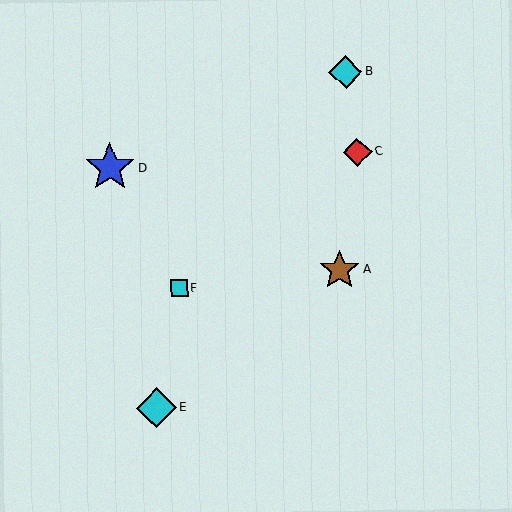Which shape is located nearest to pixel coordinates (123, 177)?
The blue star (labeled D) at (110, 168) is nearest to that location.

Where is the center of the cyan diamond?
The center of the cyan diamond is at (157, 408).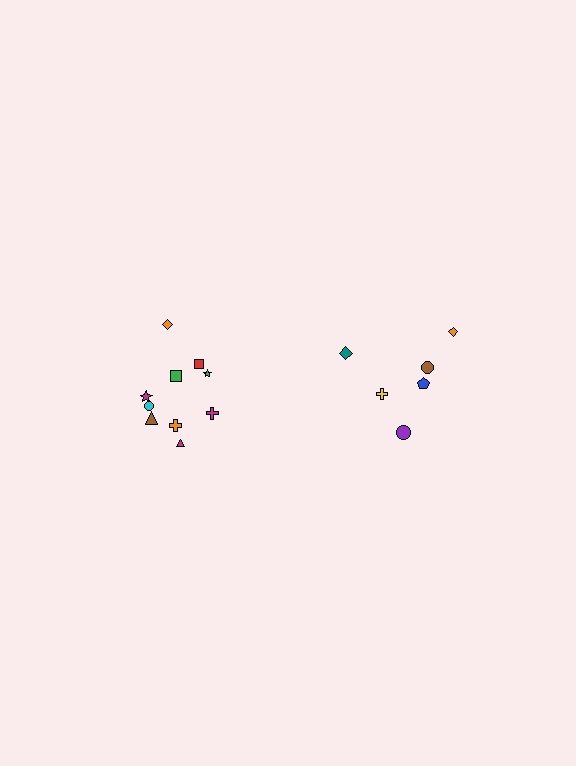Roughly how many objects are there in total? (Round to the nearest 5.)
Roughly 15 objects in total.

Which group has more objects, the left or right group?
The left group.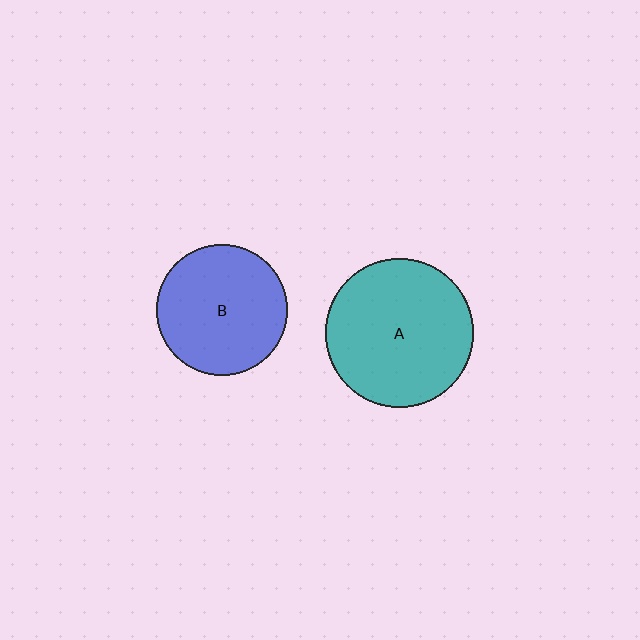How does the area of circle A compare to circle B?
Approximately 1.3 times.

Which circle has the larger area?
Circle A (teal).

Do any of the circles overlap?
No, none of the circles overlap.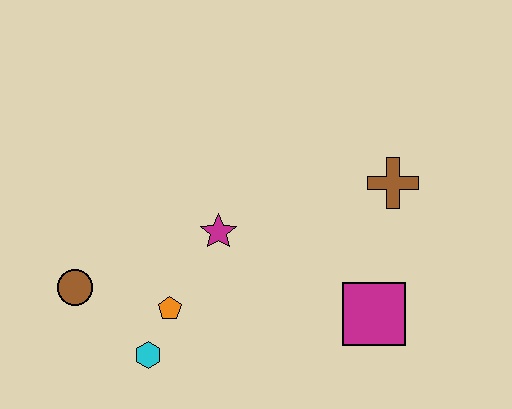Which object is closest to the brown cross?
The magenta square is closest to the brown cross.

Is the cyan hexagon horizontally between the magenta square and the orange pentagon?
No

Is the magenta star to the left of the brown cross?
Yes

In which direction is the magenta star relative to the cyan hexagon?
The magenta star is above the cyan hexagon.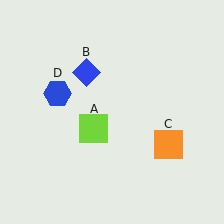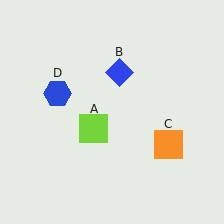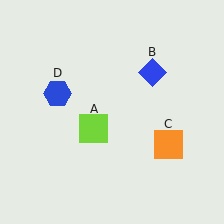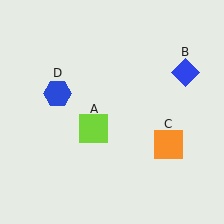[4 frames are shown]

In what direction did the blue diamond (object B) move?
The blue diamond (object B) moved right.